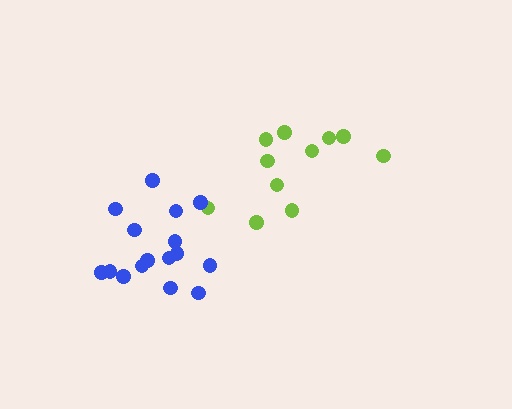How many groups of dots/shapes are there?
There are 2 groups.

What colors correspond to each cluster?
The clusters are colored: lime, blue.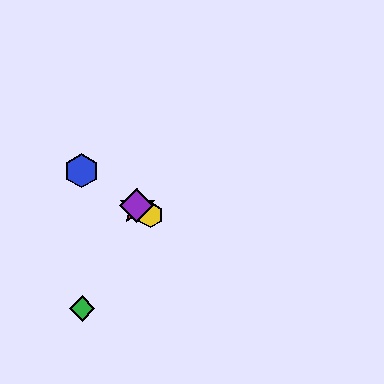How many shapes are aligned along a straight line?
4 shapes (the red star, the blue hexagon, the yellow hexagon, the purple diamond) are aligned along a straight line.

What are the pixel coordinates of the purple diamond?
The purple diamond is at (136, 206).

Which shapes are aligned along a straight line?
The red star, the blue hexagon, the yellow hexagon, the purple diamond are aligned along a straight line.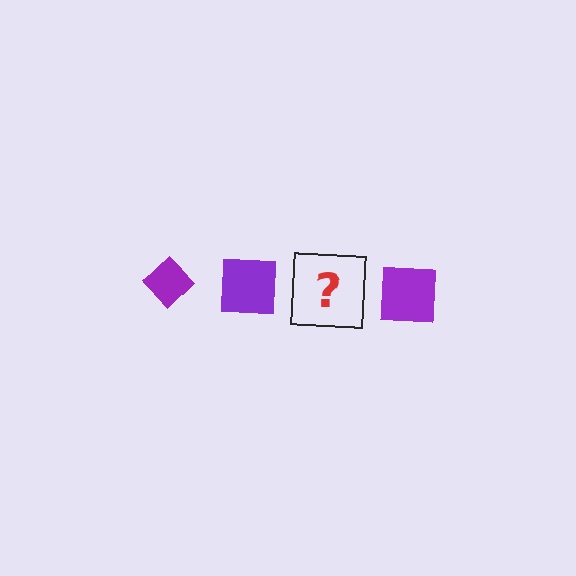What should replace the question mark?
The question mark should be replaced with a purple diamond.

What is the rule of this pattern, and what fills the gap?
The rule is that the pattern cycles through diamond, square shapes in purple. The gap should be filled with a purple diamond.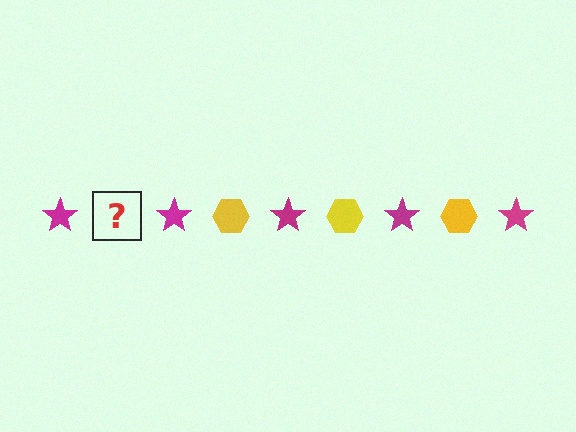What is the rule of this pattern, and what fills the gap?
The rule is that the pattern alternates between magenta star and yellow hexagon. The gap should be filled with a yellow hexagon.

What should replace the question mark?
The question mark should be replaced with a yellow hexagon.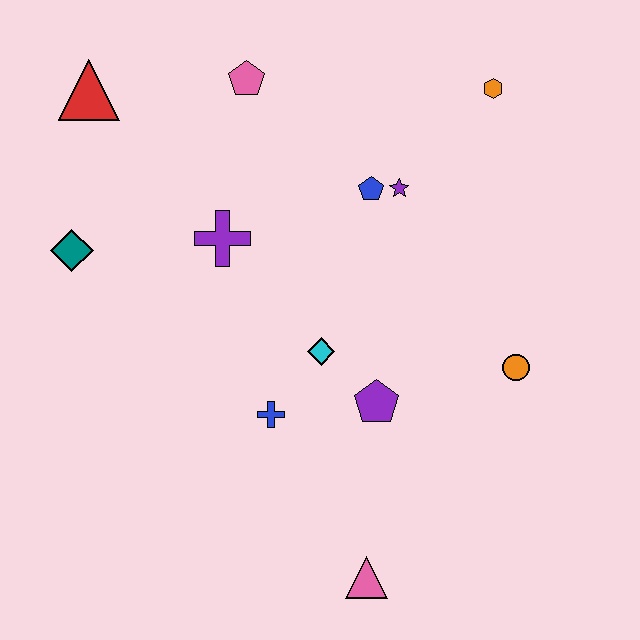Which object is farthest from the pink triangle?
The red triangle is farthest from the pink triangle.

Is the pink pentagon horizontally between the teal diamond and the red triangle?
No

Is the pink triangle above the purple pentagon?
No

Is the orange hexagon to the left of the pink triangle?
No